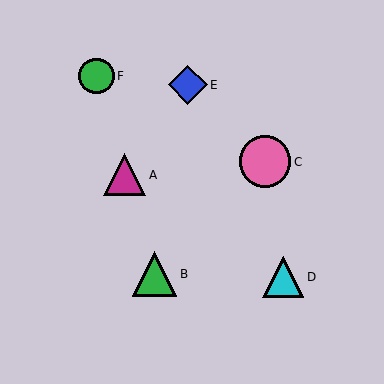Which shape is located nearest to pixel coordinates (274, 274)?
The cyan triangle (labeled D) at (283, 277) is nearest to that location.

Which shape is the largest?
The pink circle (labeled C) is the largest.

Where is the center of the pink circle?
The center of the pink circle is at (265, 162).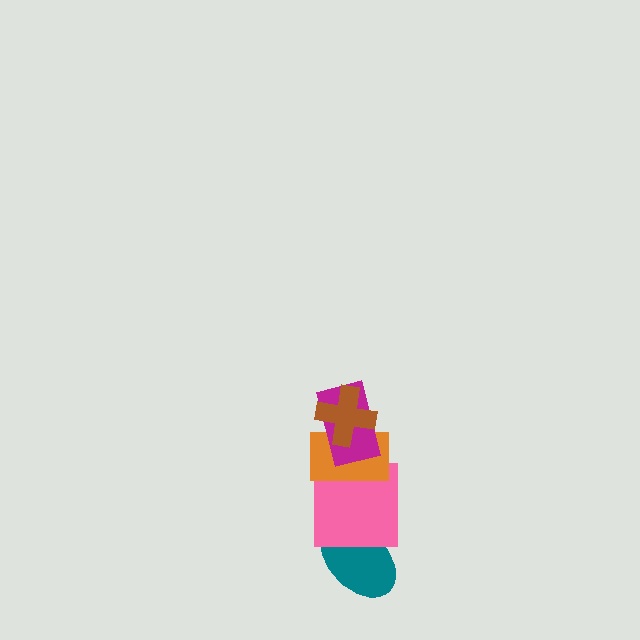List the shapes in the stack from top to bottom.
From top to bottom: the brown cross, the magenta rectangle, the orange rectangle, the pink square, the teal ellipse.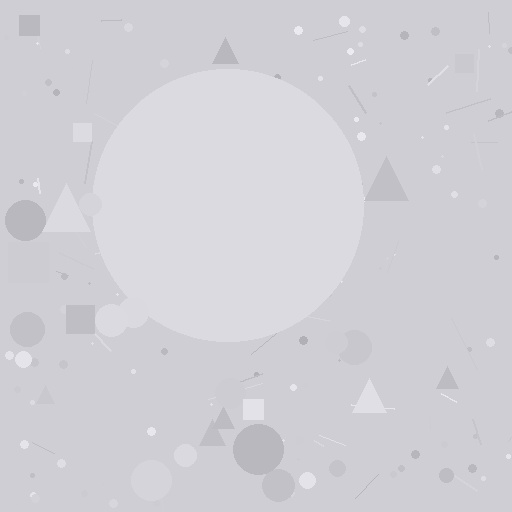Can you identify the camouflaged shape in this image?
The camouflaged shape is a circle.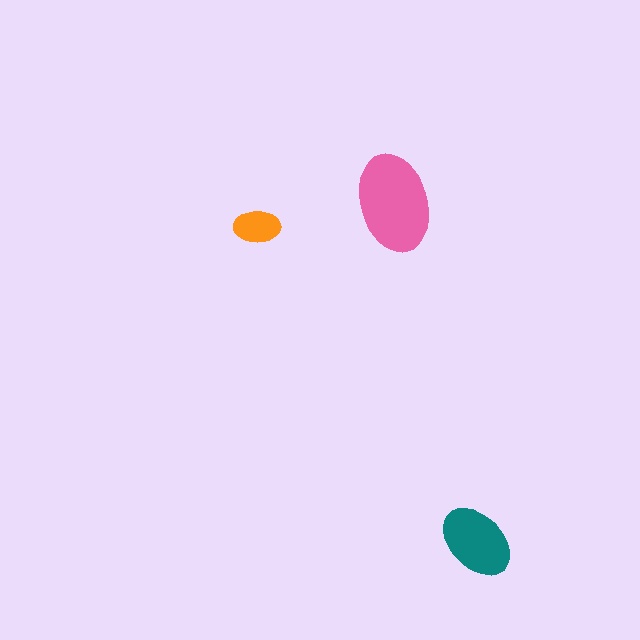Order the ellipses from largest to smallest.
the pink one, the teal one, the orange one.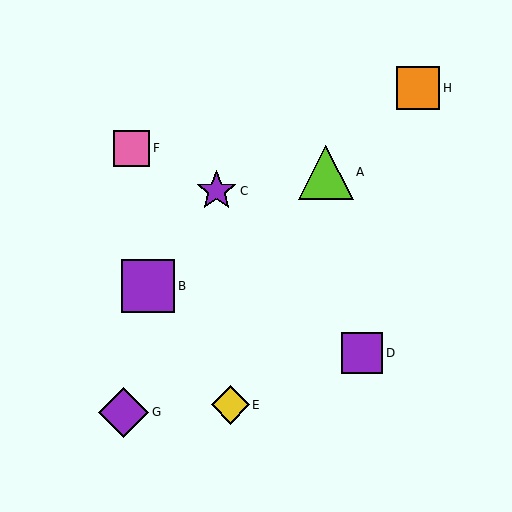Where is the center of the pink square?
The center of the pink square is at (132, 148).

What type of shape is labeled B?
Shape B is a purple square.